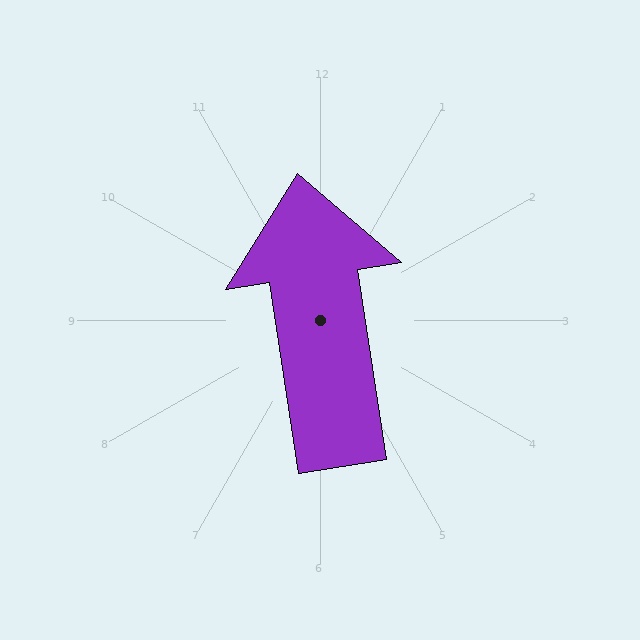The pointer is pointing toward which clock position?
Roughly 12 o'clock.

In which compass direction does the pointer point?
North.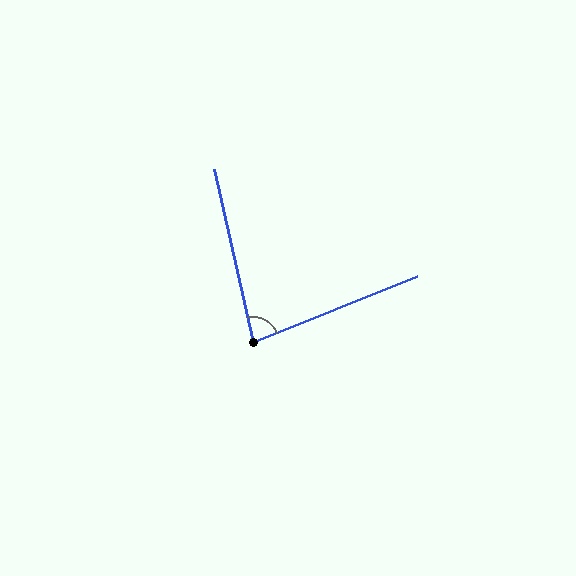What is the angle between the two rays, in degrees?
Approximately 81 degrees.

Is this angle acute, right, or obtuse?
It is acute.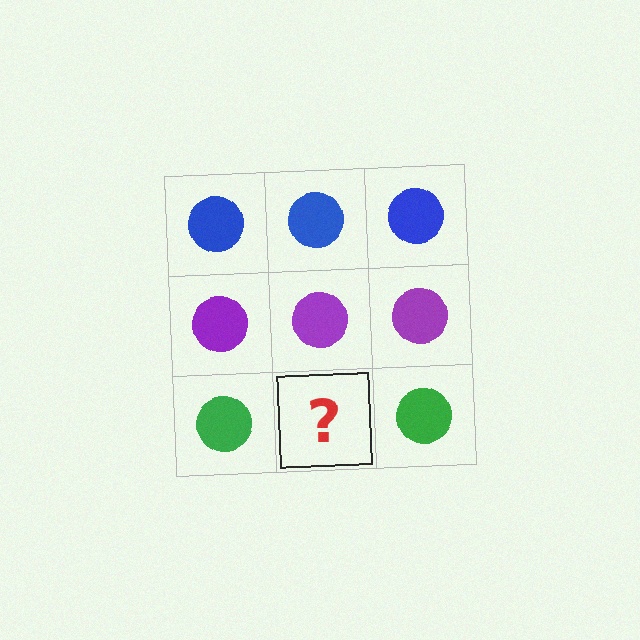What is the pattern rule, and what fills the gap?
The rule is that each row has a consistent color. The gap should be filled with a green circle.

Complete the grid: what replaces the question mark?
The question mark should be replaced with a green circle.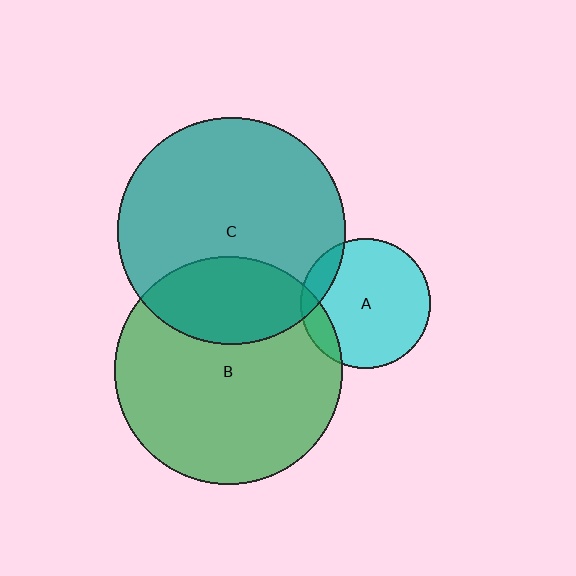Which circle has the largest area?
Circle C (teal).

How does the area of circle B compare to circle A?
Approximately 3.1 times.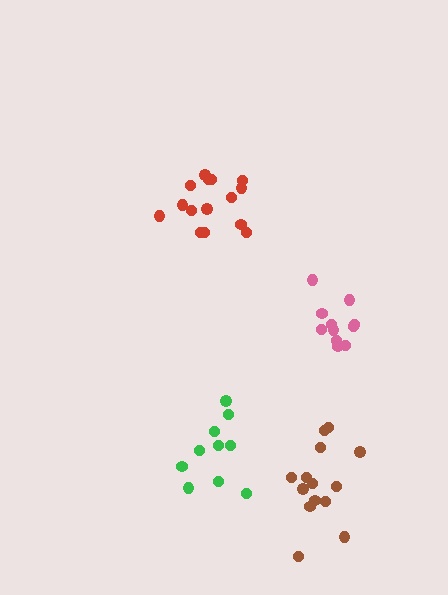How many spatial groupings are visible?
There are 4 spatial groupings.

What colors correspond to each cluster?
The clusters are colored: brown, green, pink, red.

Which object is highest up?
The red cluster is topmost.